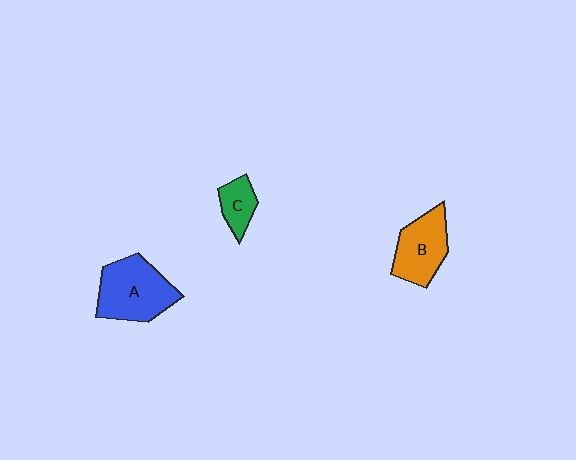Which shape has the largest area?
Shape A (blue).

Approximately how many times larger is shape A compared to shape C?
Approximately 2.5 times.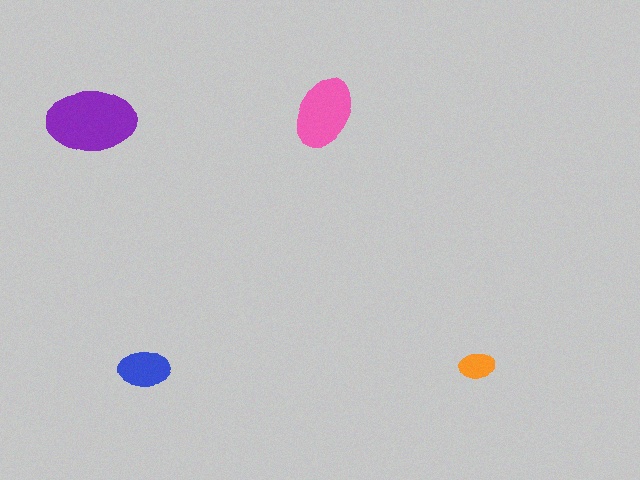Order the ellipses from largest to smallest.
the purple one, the pink one, the blue one, the orange one.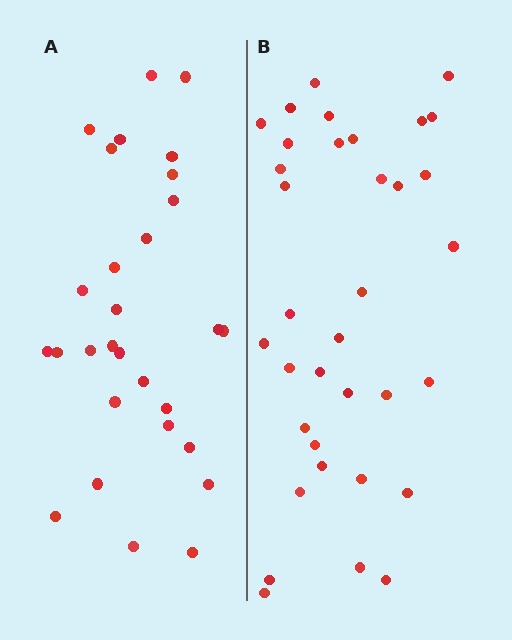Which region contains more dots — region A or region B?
Region B (the right region) has more dots.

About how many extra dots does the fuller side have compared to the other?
Region B has about 6 more dots than region A.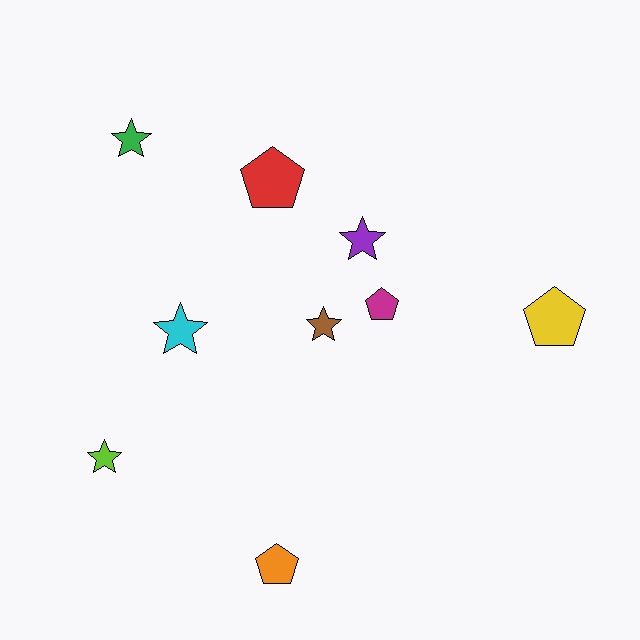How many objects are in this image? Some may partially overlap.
There are 9 objects.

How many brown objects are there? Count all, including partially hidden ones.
There is 1 brown object.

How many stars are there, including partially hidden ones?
There are 5 stars.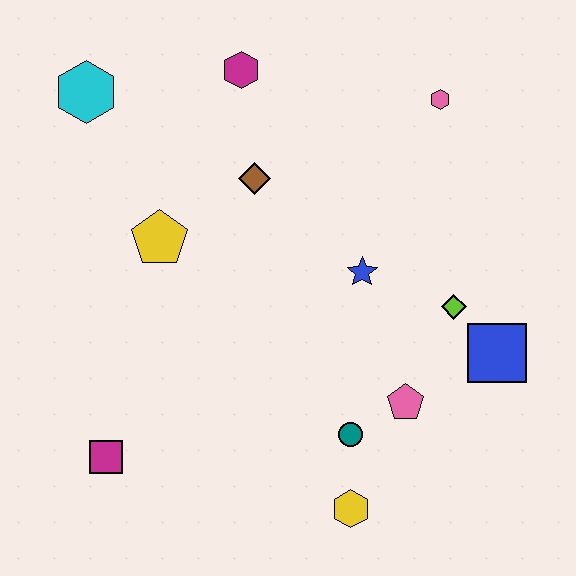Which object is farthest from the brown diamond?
The yellow hexagon is farthest from the brown diamond.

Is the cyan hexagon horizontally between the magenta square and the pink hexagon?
No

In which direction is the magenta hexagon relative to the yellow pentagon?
The magenta hexagon is above the yellow pentagon.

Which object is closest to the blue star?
The lime diamond is closest to the blue star.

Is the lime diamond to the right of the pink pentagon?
Yes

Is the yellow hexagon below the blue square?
Yes